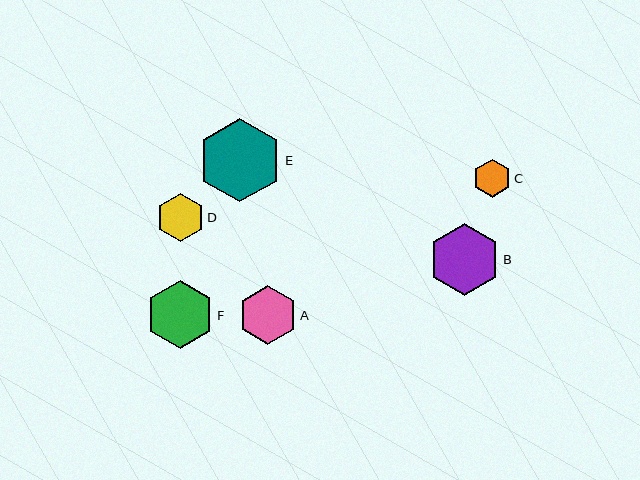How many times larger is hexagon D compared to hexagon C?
Hexagon D is approximately 1.3 times the size of hexagon C.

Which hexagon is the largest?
Hexagon E is the largest with a size of approximately 83 pixels.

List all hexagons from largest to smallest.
From largest to smallest: E, B, F, A, D, C.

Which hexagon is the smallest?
Hexagon C is the smallest with a size of approximately 37 pixels.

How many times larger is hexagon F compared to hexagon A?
Hexagon F is approximately 1.2 times the size of hexagon A.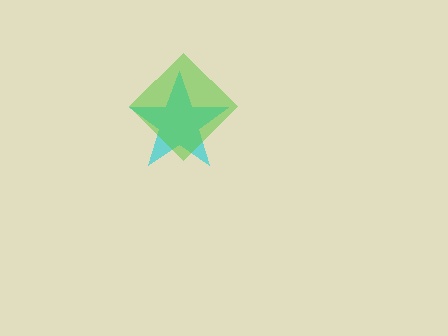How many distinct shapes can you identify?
There are 2 distinct shapes: a cyan star, a lime diamond.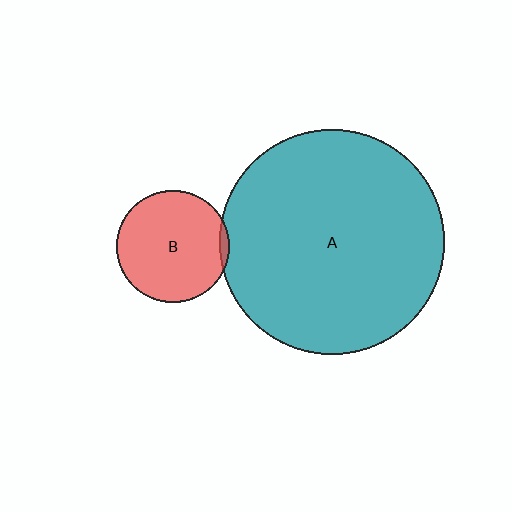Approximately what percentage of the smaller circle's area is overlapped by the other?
Approximately 5%.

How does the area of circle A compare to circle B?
Approximately 4.0 times.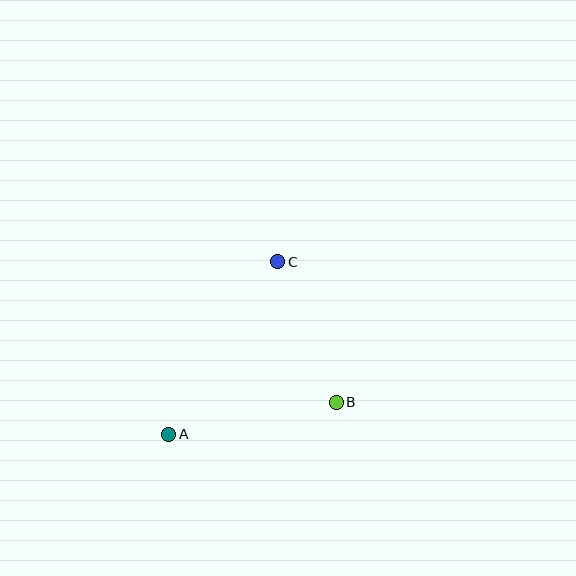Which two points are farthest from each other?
Points A and C are farthest from each other.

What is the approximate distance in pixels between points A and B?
The distance between A and B is approximately 171 pixels.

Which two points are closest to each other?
Points B and C are closest to each other.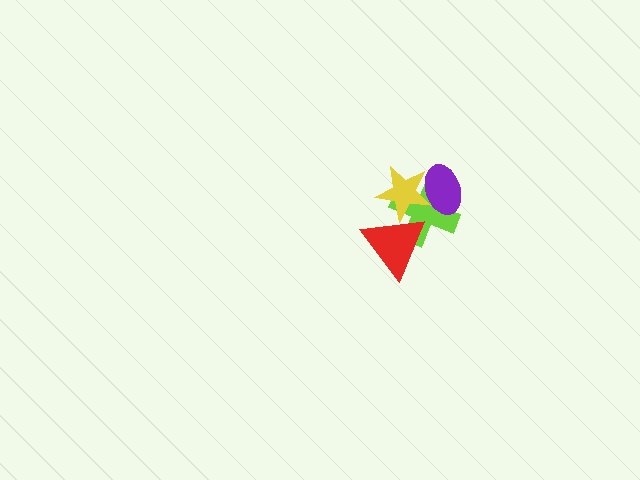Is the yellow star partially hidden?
No, no other shape covers it.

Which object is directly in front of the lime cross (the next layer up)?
The red triangle is directly in front of the lime cross.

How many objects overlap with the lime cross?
3 objects overlap with the lime cross.